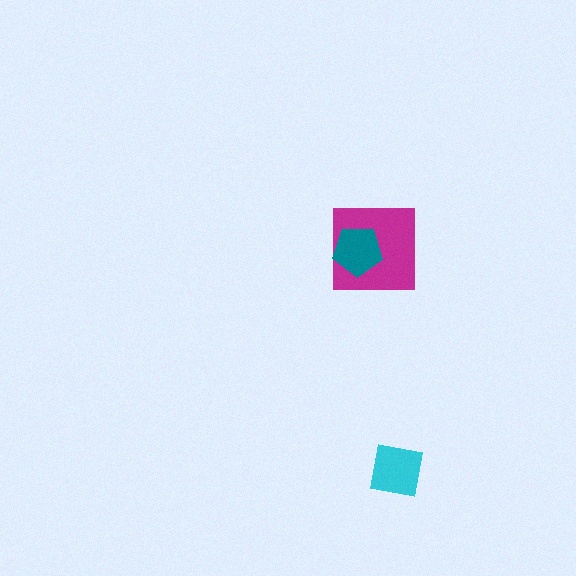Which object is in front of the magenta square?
The teal pentagon is in front of the magenta square.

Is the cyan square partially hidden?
No, no other shape covers it.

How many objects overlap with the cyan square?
0 objects overlap with the cyan square.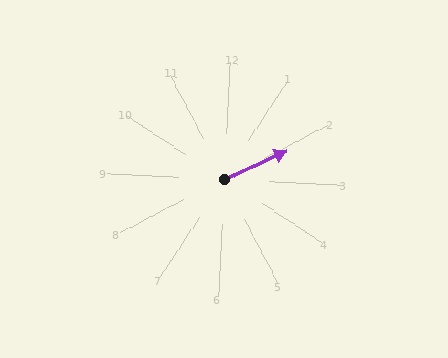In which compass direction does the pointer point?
Northeast.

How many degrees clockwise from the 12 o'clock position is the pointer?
Approximately 63 degrees.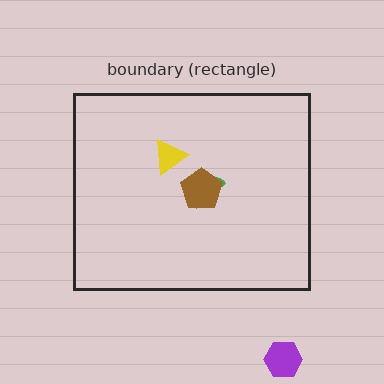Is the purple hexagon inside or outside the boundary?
Outside.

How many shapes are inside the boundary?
3 inside, 1 outside.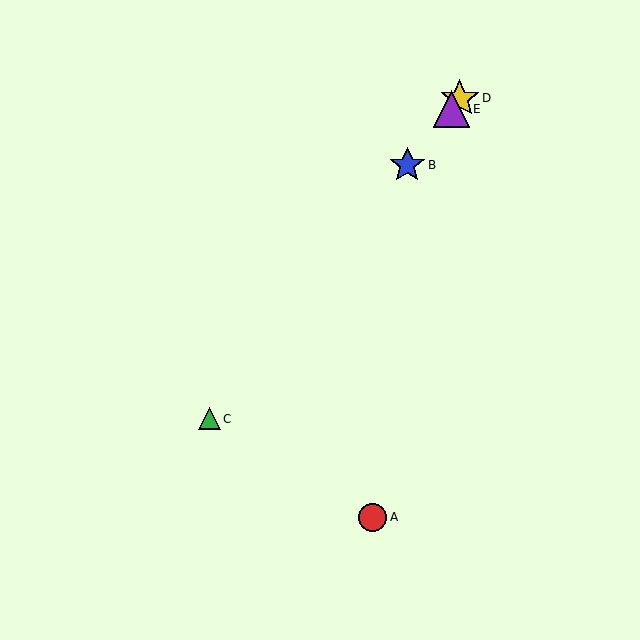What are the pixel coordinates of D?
Object D is at (460, 98).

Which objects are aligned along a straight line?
Objects B, C, D, E are aligned along a straight line.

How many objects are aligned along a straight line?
4 objects (B, C, D, E) are aligned along a straight line.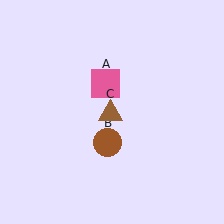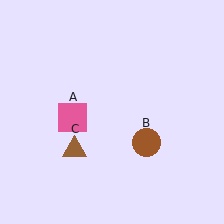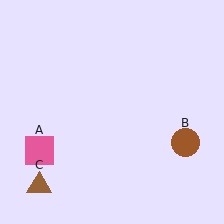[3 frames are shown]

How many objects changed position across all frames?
3 objects changed position: pink square (object A), brown circle (object B), brown triangle (object C).